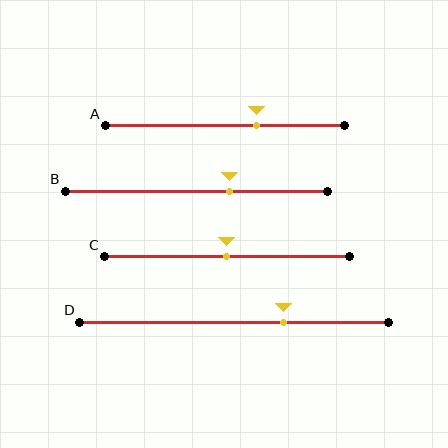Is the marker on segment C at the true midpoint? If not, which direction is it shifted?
Yes, the marker on segment C is at the true midpoint.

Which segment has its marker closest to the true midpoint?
Segment C has its marker closest to the true midpoint.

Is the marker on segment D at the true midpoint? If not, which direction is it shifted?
No, the marker on segment D is shifted to the right by about 16% of the segment length.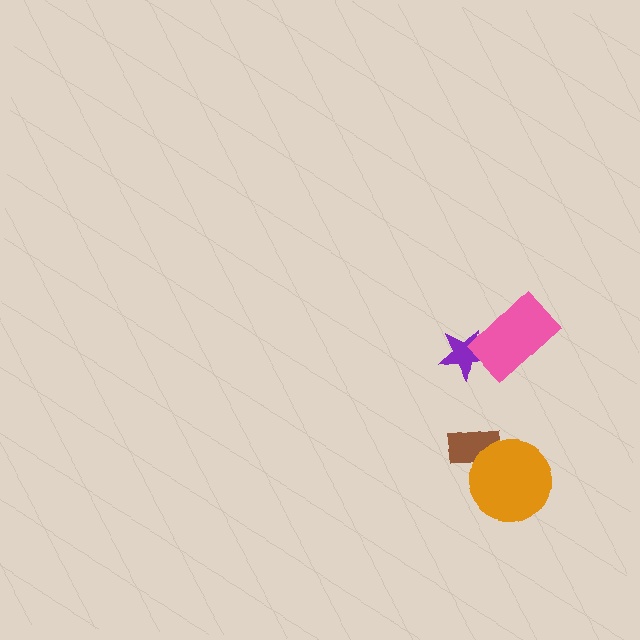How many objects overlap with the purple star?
1 object overlaps with the purple star.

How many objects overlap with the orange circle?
1 object overlaps with the orange circle.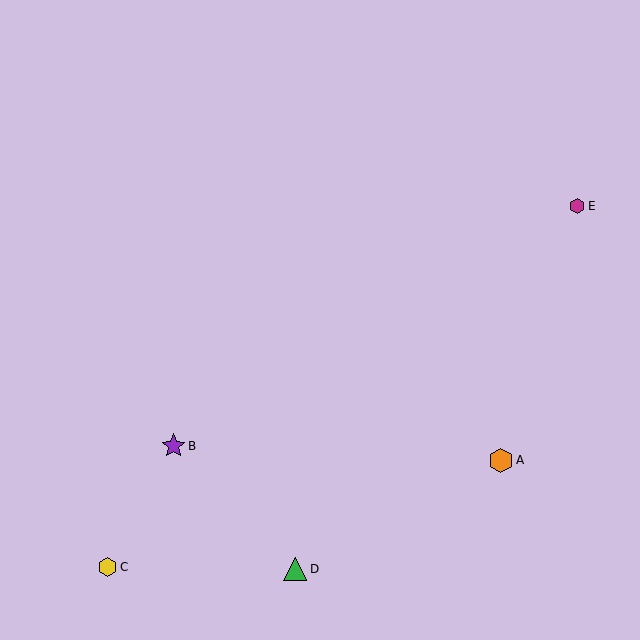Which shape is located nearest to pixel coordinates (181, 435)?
The purple star (labeled B) at (173, 446) is nearest to that location.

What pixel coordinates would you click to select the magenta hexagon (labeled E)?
Click at (577, 206) to select the magenta hexagon E.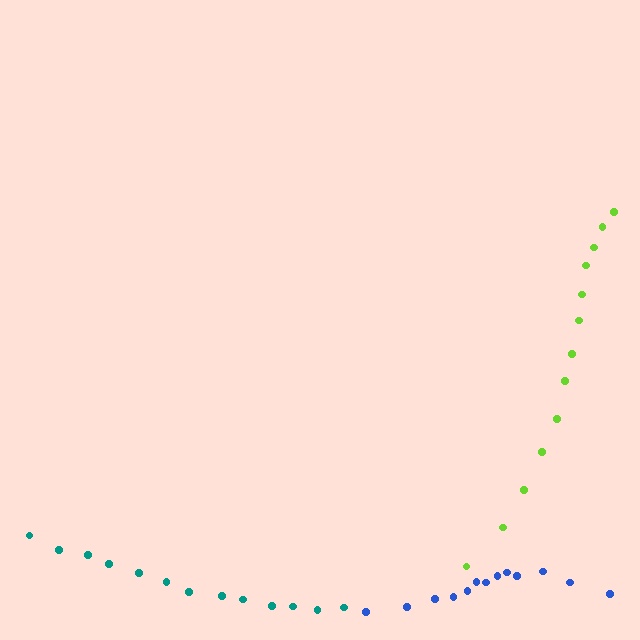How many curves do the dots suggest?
There are 3 distinct paths.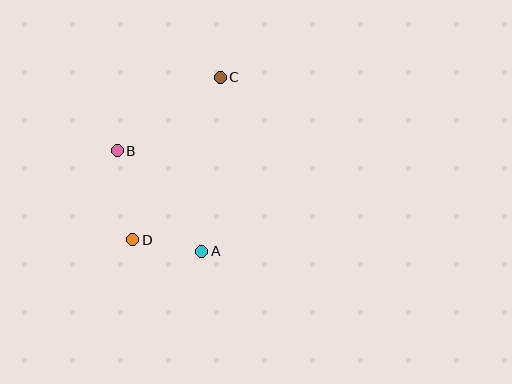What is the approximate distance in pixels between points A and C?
The distance between A and C is approximately 175 pixels.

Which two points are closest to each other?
Points A and D are closest to each other.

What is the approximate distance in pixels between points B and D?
The distance between B and D is approximately 90 pixels.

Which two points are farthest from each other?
Points C and D are farthest from each other.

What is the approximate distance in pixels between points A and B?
The distance between A and B is approximately 131 pixels.